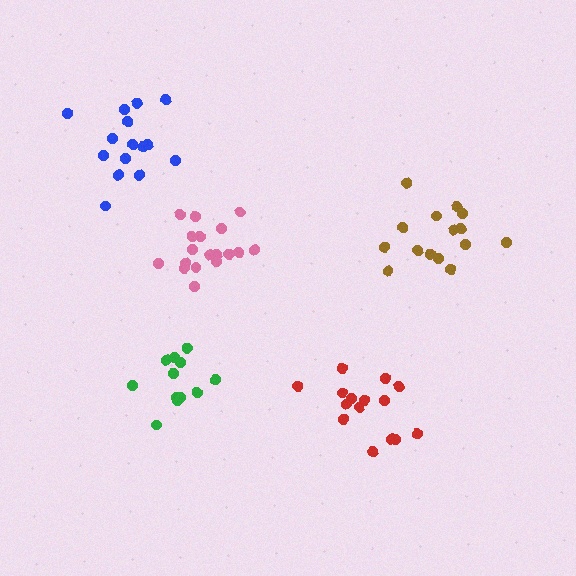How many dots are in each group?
Group 1: 15 dots, Group 2: 13 dots, Group 3: 18 dots, Group 4: 15 dots, Group 5: 15 dots (76 total).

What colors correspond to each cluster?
The clusters are colored: brown, green, pink, blue, red.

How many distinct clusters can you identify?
There are 5 distinct clusters.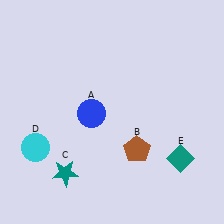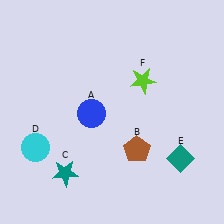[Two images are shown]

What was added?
A lime star (F) was added in Image 2.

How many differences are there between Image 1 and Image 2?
There is 1 difference between the two images.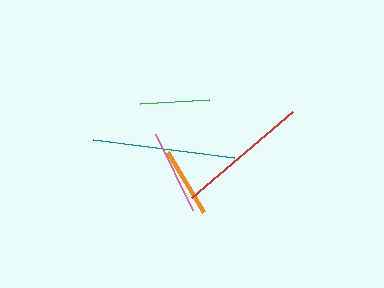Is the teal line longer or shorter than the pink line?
The teal line is longer than the pink line.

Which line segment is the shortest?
The green line is the shortest at approximately 69 pixels.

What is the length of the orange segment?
The orange segment is approximately 70 pixels long.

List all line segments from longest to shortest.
From longest to shortest: teal, red, pink, orange, green.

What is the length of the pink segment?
The pink segment is approximately 84 pixels long.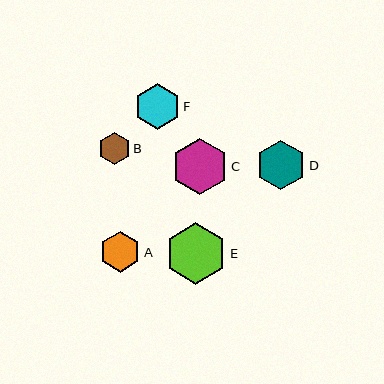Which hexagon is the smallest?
Hexagon B is the smallest with a size of approximately 32 pixels.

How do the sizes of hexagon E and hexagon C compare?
Hexagon E and hexagon C are approximately the same size.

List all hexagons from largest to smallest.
From largest to smallest: E, C, D, F, A, B.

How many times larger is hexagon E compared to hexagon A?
Hexagon E is approximately 1.5 times the size of hexagon A.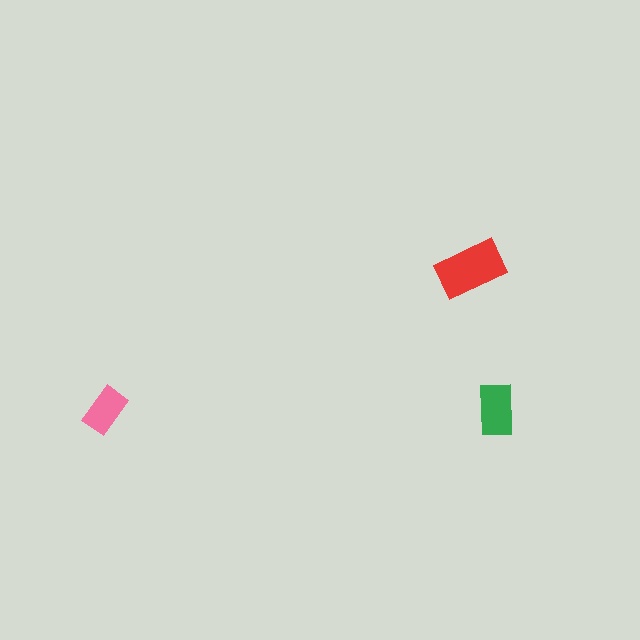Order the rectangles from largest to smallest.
the red one, the green one, the pink one.